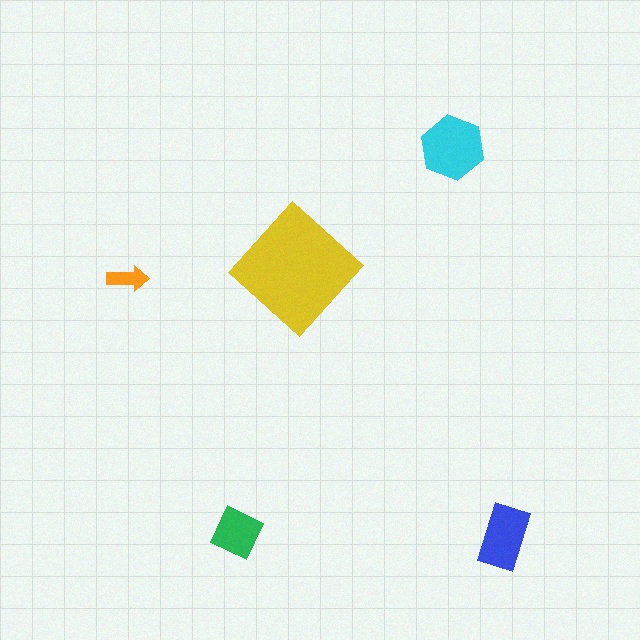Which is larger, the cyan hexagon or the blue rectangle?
The cyan hexagon.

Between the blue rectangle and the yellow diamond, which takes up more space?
The yellow diamond.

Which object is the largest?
The yellow diamond.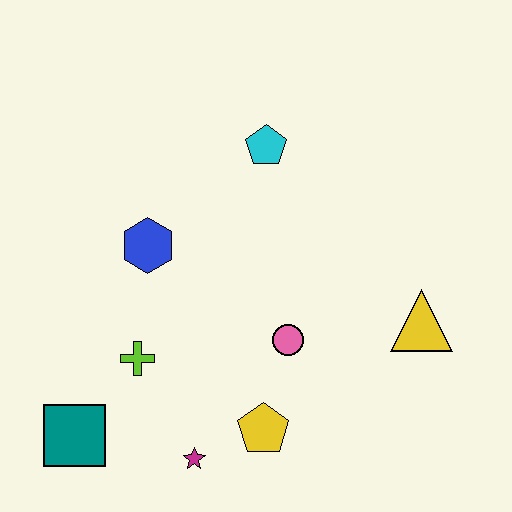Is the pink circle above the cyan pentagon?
No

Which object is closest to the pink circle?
The yellow pentagon is closest to the pink circle.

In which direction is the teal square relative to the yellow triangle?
The teal square is to the left of the yellow triangle.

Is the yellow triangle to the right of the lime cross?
Yes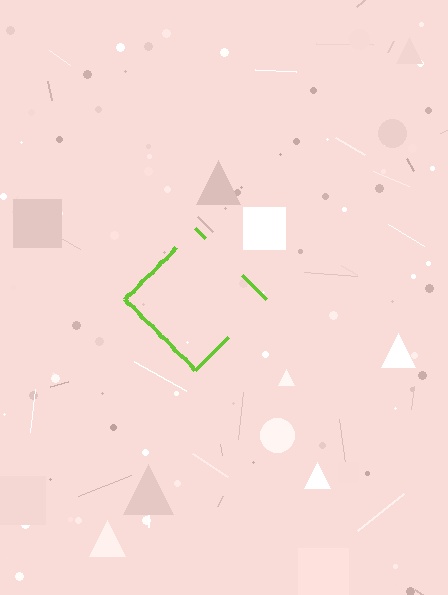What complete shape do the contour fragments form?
The contour fragments form a diamond.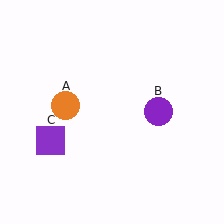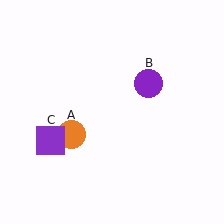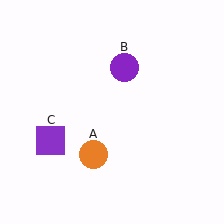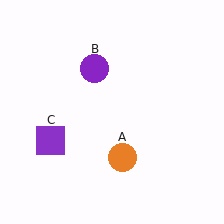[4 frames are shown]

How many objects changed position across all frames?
2 objects changed position: orange circle (object A), purple circle (object B).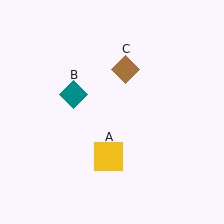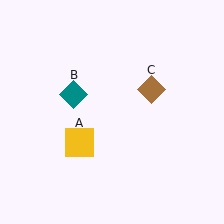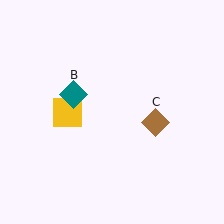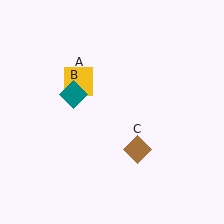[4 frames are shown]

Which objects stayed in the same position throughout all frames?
Teal diamond (object B) remained stationary.